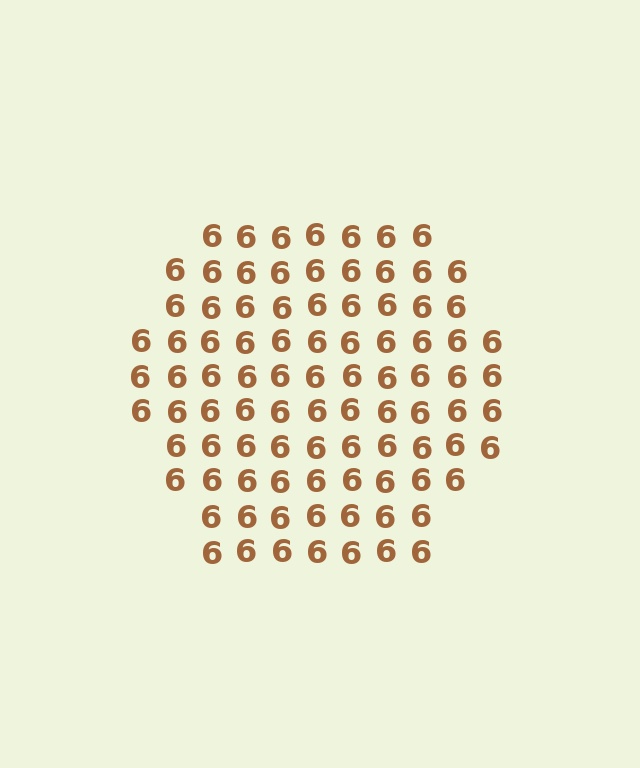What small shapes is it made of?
It is made of small digit 6's.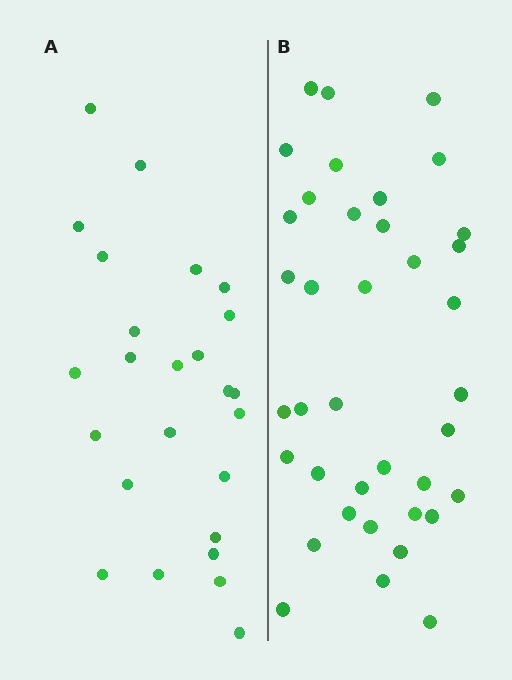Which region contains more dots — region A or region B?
Region B (the right region) has more dots.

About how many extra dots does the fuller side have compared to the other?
Region B has approximately 15 more dots than region A.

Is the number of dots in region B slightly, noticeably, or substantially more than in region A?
Region B has substantially more. The ratio is roughly 1.5 to 1.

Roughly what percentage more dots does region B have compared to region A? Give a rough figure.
About 50% more.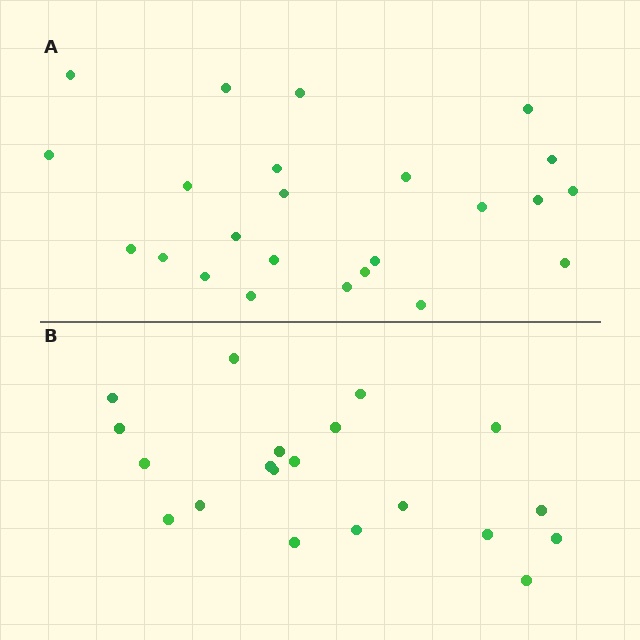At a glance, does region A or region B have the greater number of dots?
Region A (the top region) has more dots.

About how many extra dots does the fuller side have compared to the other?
Region A has about 4 more dots than region B.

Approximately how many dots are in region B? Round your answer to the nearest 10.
About 20 dots.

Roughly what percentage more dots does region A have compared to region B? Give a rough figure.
About 20% more.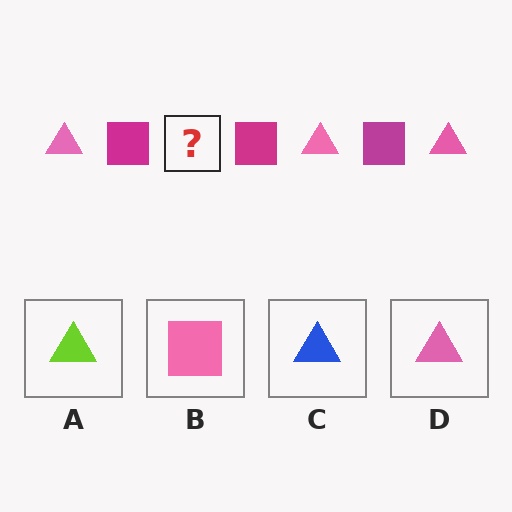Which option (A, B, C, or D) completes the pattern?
D.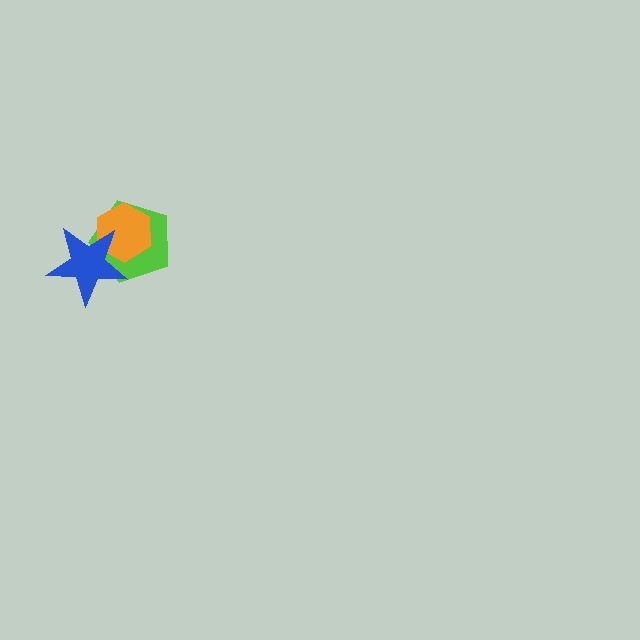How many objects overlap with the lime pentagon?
2 objects overlap with the lime pentagon.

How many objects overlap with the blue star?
2 objects overlap with the blue star.